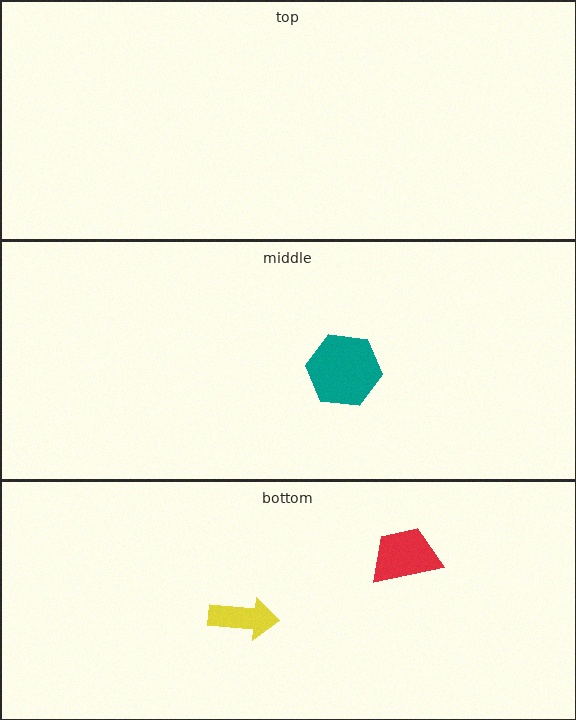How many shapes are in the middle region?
1.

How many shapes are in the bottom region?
2.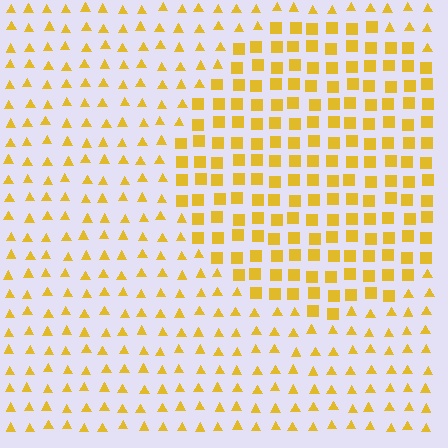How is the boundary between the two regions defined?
The boundary is defined by a change in element shape: squares inside vs. triangles outside. All elements share the same color and spacing.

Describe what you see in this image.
The image is filled with small yellow elements arranged in a uniform grid. A circle-shaped region contains squares, while the surrounding area contains triangles. The boundary is defined purely by the change in element shape.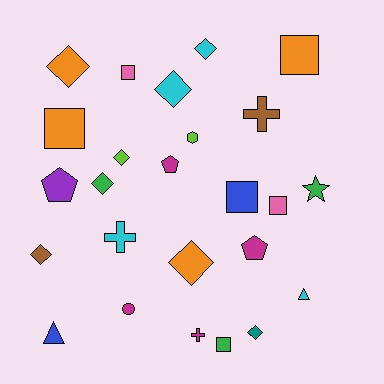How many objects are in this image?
There are 25 objects.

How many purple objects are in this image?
There is 1 purple object.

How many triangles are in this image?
There are 2 triangles.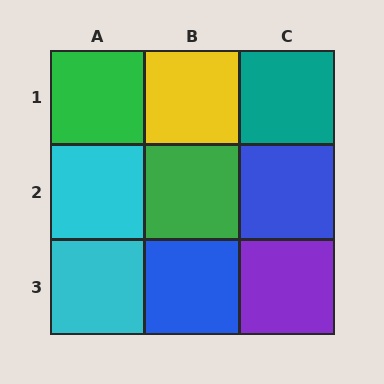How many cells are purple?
1 cell is purple.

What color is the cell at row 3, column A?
Cyan.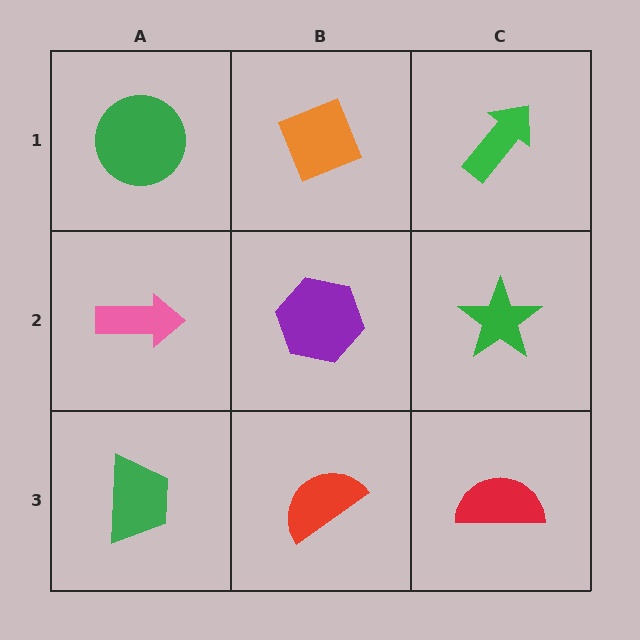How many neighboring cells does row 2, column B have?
4.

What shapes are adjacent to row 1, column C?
A green star (row 2, column C), an orange diamond (row 1, column B).